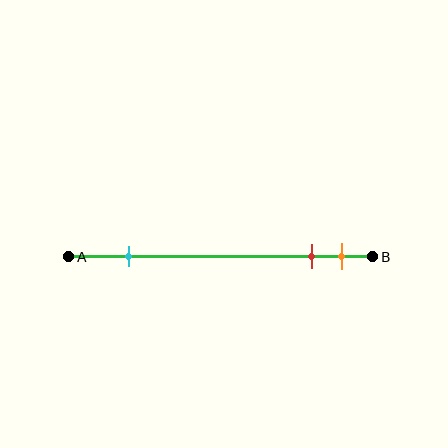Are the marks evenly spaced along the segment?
No, the marks are not evenly spaced.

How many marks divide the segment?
There are 3 marks dividing the segment.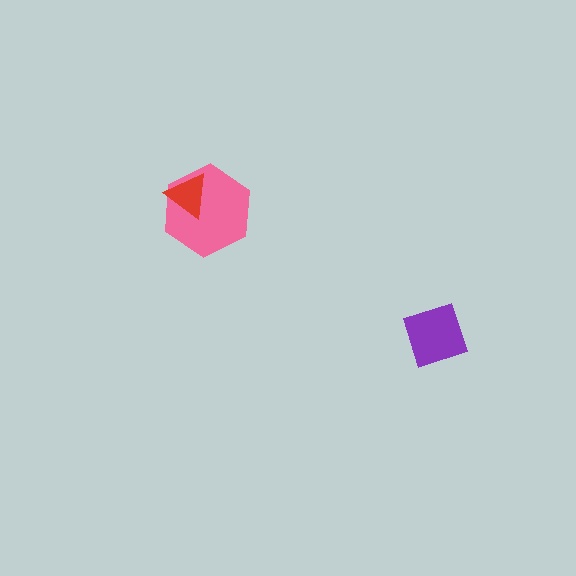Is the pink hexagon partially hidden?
Yes, it is partially covered by another shape.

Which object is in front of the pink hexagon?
The red triangle is in front of the pink hexagon.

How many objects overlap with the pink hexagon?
1 object overlaps with the pink hexagon.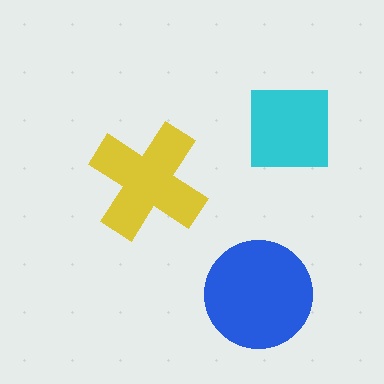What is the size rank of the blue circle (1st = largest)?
1st.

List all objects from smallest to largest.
The cyan square, the yellow cross, the blue circle.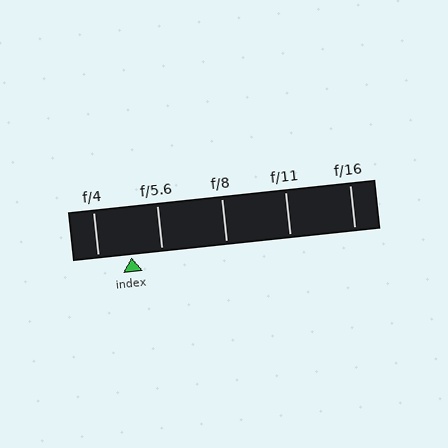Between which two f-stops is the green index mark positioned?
The index mark is between f/4 and f/5.6.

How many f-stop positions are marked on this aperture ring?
There are 5 f-stop positions marked.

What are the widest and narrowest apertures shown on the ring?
The widest aperture shown is f/4 and the narrowest is f/16.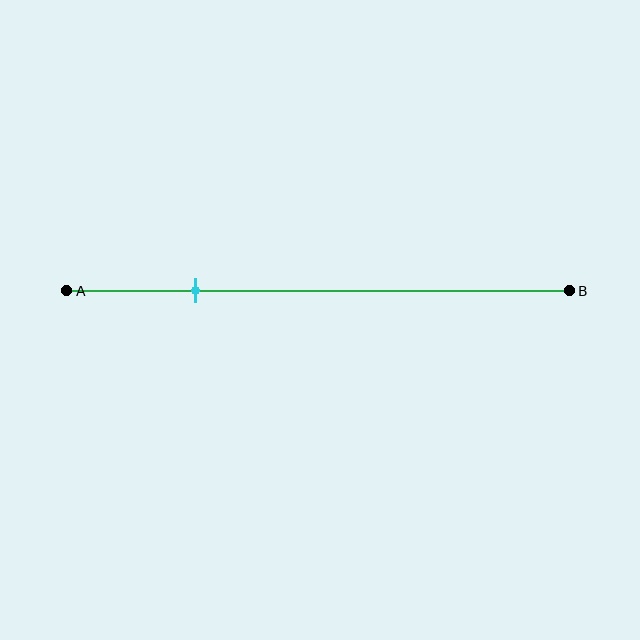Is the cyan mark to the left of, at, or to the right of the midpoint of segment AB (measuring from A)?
The cyan mark is to the left of the midpoint of segment AB.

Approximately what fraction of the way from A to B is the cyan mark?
The cyan mark is approximately 25% of the way from A to B.